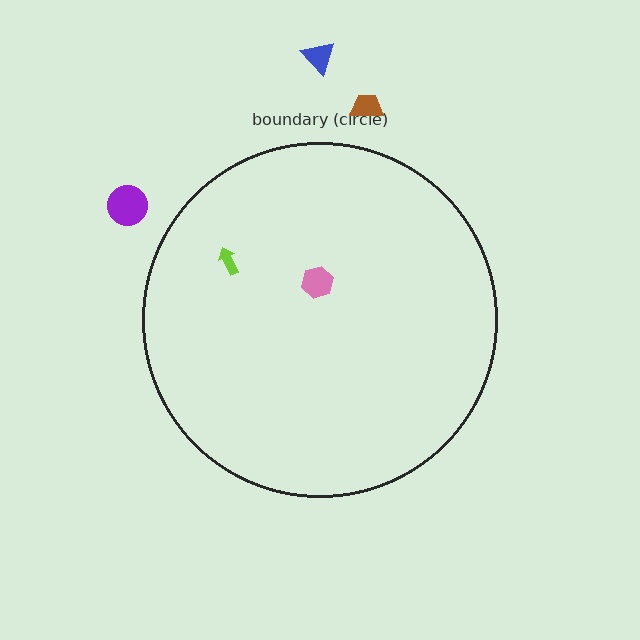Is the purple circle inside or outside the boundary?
Outside.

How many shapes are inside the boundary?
2 inside, 3 outside.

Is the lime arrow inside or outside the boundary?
Inside.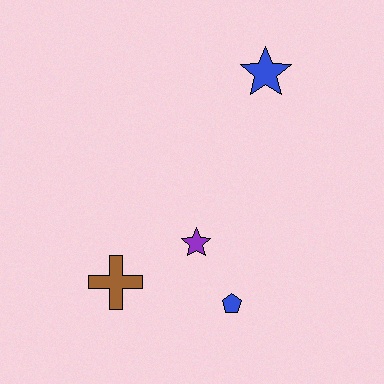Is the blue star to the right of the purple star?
Yes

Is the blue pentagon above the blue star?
No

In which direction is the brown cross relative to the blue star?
The brown cross is below the blue star.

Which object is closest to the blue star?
The purple star is closest to the blue star.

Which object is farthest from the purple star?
The blue star is farthest from the purple star.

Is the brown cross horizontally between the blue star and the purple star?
No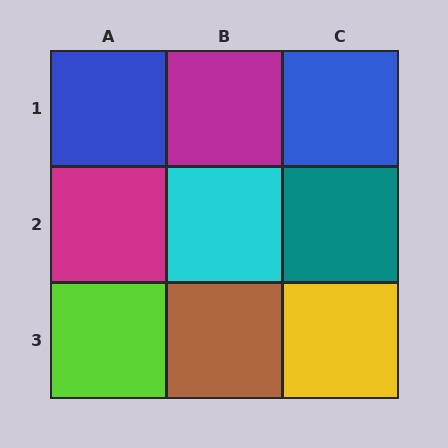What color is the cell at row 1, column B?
Magenta.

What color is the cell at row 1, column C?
Blue.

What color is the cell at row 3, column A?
Lime.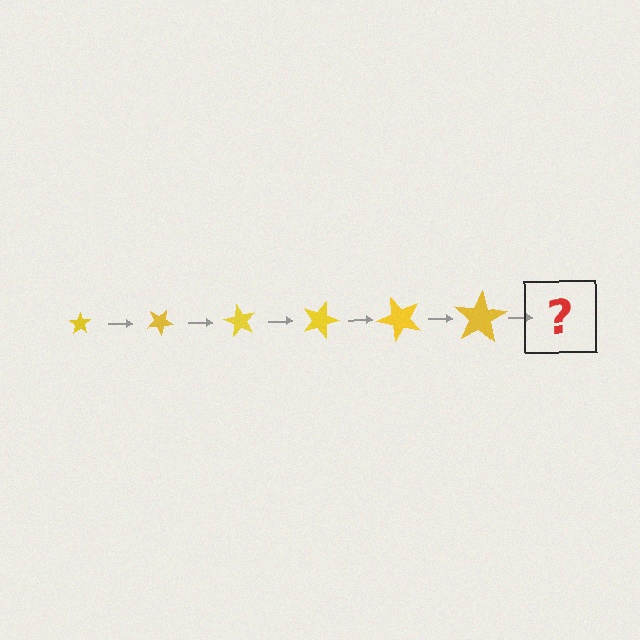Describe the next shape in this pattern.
It should be a star, larger than the previous one and rotated 180 degrees from the start.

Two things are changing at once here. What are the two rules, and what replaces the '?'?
The two rules are that the star grows larger each step and it rotates 30 degrees each step. The '?' should be a star, larger than the previous one and rotated 180 degrees from the start.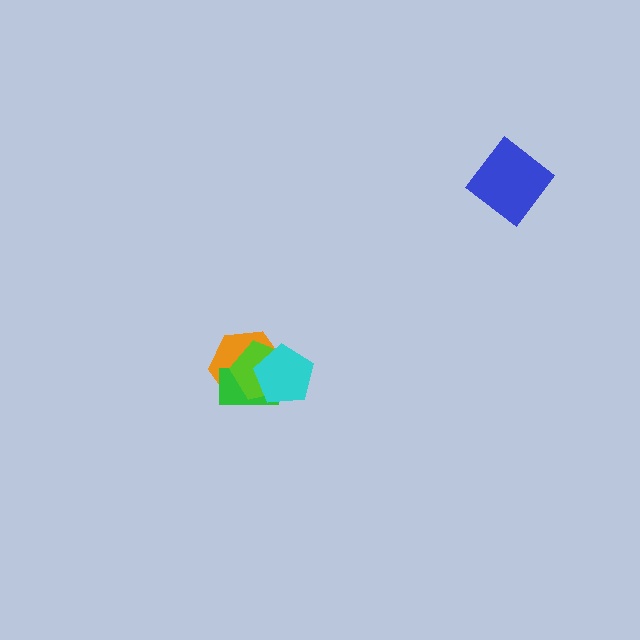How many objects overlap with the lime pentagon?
3 objects overlap with the lime pentagon.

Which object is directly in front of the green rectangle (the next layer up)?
The lime pentagon is directly in front of the green rectangle.